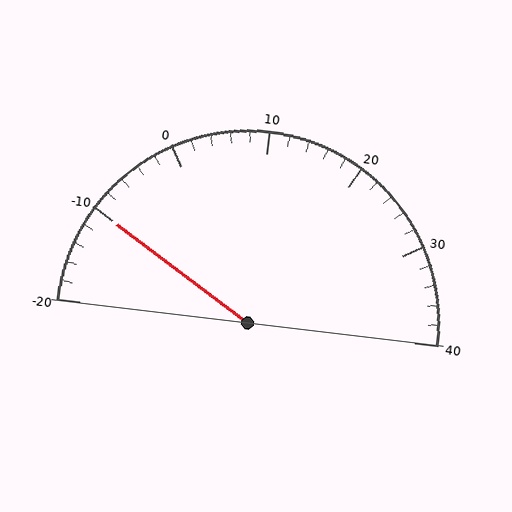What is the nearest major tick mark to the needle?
The nearest major tick mark is -10.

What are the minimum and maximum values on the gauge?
The gauge ranges from -20 to 40.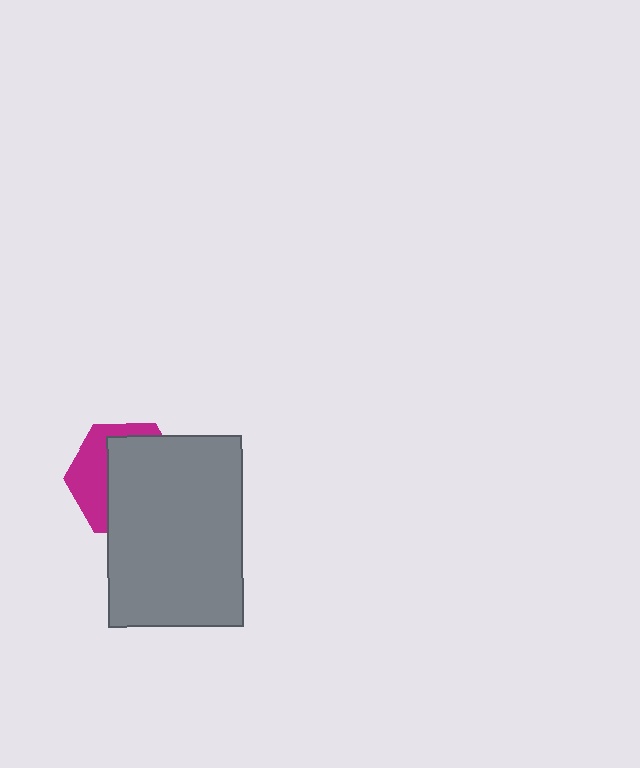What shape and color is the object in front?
The object in front is a gray rectangle.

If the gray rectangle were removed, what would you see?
You would see the complete magenta hexagon.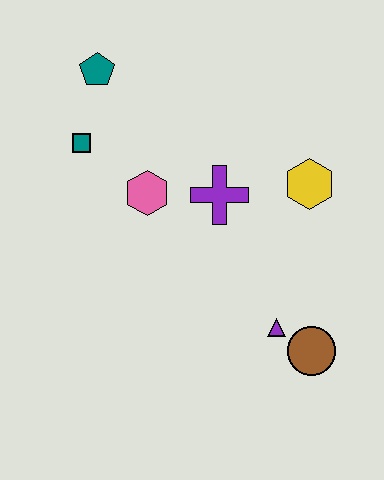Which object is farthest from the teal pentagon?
The brown circle is farthest from the teal pentagon.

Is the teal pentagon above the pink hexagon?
Yes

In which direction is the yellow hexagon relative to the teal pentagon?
The yellow hexagon is to the right of the teal pentagon.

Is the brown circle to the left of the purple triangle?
No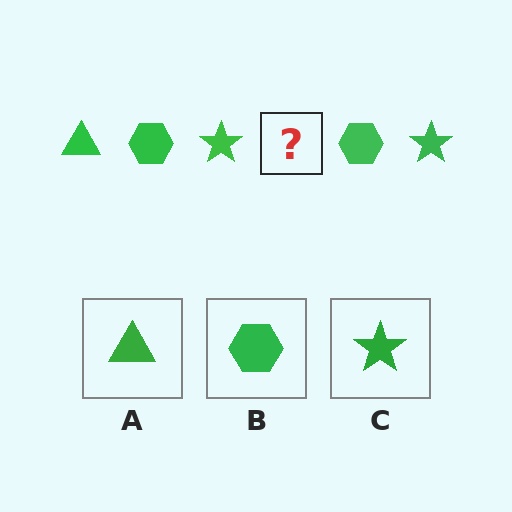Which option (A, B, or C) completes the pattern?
A.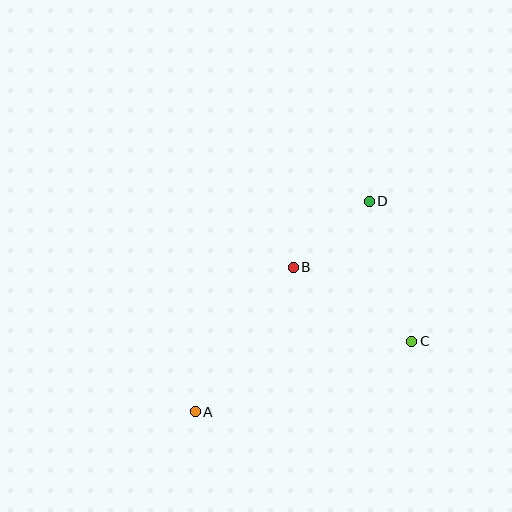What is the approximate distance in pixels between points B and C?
The distance between B and C is approximately 140 pixels.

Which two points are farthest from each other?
Points A and D are farthest from each other.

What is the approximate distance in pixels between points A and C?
The distance between A and C is approximately 228 pixels.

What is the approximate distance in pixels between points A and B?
The distance between A and B is approximately 175 pixels.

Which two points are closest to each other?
Points B and D are closest to each other.